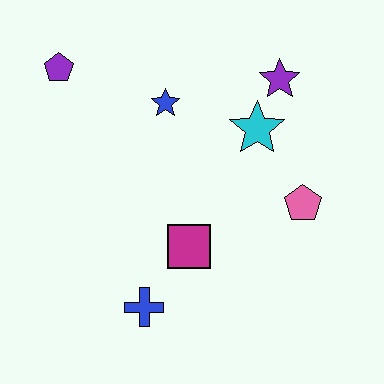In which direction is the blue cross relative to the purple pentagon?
The blue cross is below the purple pentagon.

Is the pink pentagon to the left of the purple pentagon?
No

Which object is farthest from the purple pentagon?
The pink pentagon is farthest from the purple pentagon.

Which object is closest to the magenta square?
The blue cross is closest to the magenta square.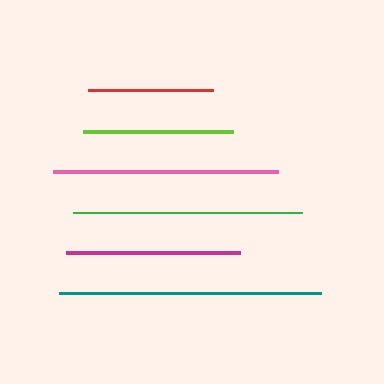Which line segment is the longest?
The teal line is the longest at approximately 262 pixels.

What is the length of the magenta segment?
The magenta segment is approximately 173 pixels long.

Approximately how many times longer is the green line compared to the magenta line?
The green line is approximately 1.3 times the length of the magenta line.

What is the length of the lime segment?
The lime segment is approximately 151 pixels long.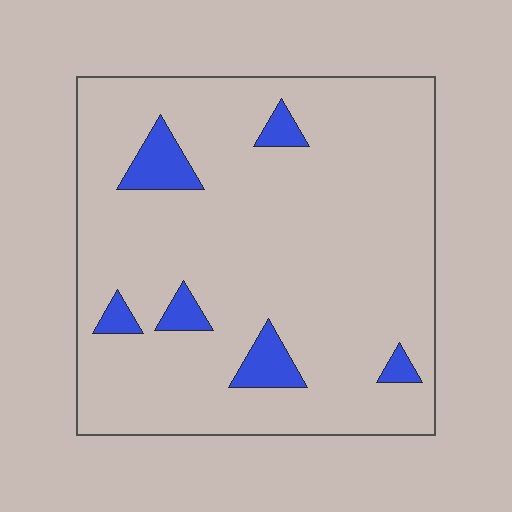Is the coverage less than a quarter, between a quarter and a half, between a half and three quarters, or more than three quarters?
Less than a quarter.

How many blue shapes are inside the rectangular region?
6.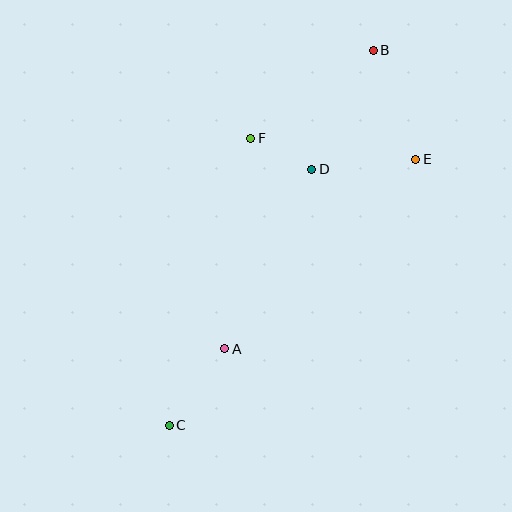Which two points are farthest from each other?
Points B and C are farthest from each other.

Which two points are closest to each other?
Points D and F are closest to each other.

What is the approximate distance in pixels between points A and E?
The distance between A and E is approximately 269 pixels.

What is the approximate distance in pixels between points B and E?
The distance between B and E is approximately 117 pixels.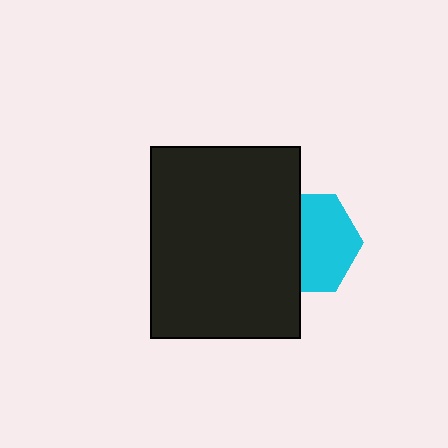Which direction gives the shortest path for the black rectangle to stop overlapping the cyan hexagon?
Moving left gives the shortest separation.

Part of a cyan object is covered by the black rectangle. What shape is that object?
It is a hexagon.